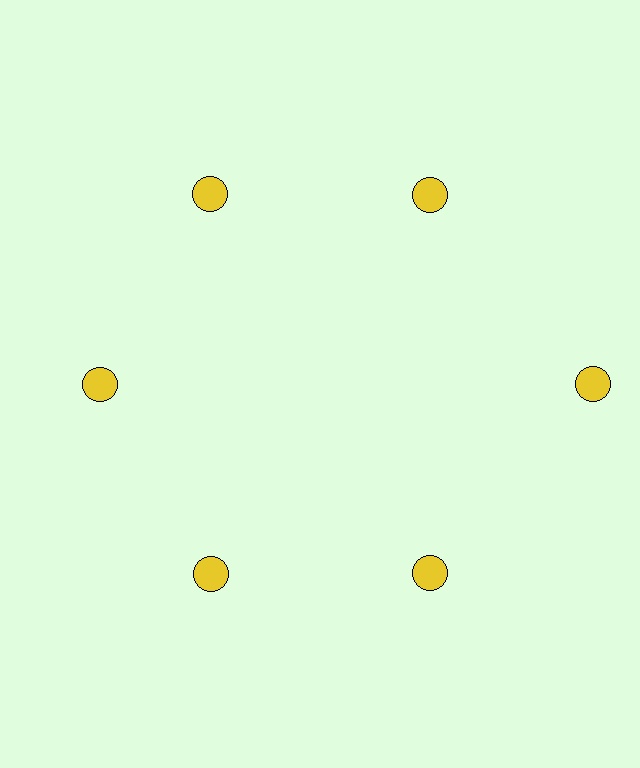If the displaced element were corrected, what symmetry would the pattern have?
It would have 6-fold rotational symmetry — the pattern would map onto itself every 60 degrees.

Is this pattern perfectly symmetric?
No. The 6 yellow circles are arranged in a ring, but one element near the 3 o'clock position is pushed outward from the center, breaking the 6-fold rotational symmetry.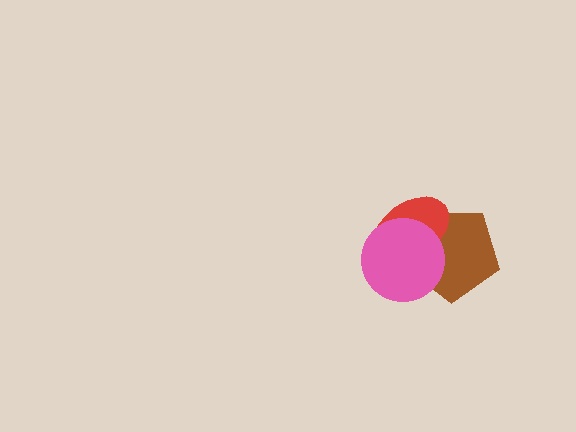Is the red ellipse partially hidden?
Yes, it is partially covered by another shape.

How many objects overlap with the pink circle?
2 objects overlap with the pink circle.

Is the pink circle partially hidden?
No, no other shape covers it.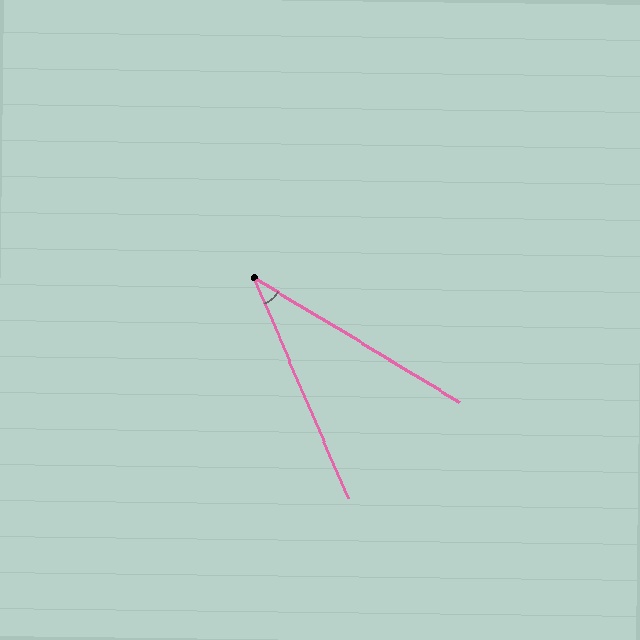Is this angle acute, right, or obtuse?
It is acute.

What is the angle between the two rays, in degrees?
Approximately 36 degrees.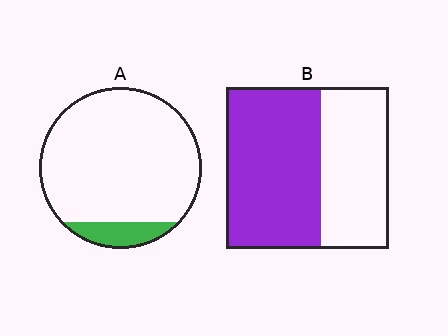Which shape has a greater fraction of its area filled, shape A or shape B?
Shape B.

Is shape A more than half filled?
No.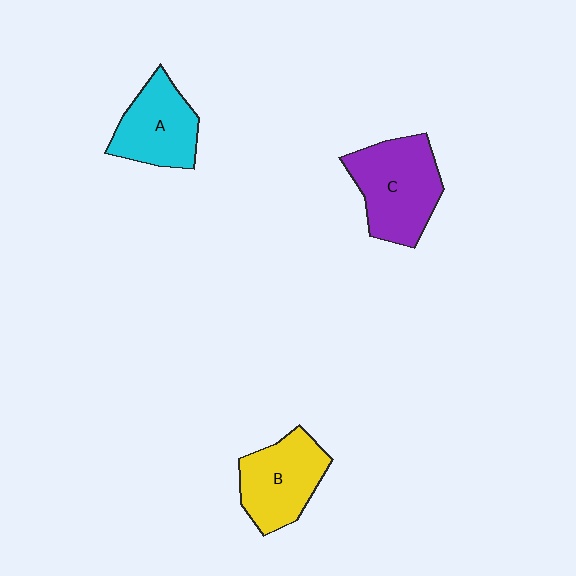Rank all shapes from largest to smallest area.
From largest to smallest: C (purple), B (yellow), A (cyan).